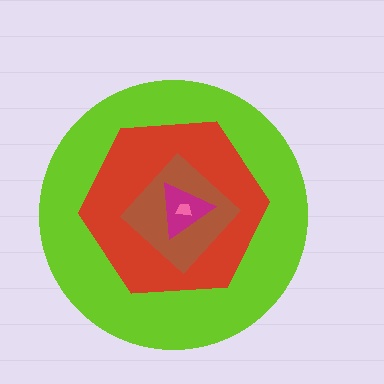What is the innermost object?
The pink trapezoid.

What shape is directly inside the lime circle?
The red hexagon.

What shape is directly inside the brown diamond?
The magenta triangle.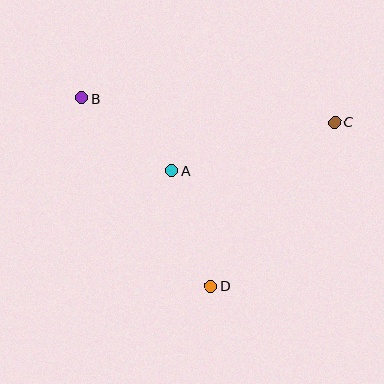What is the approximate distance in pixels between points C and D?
The distance between C and D is approximately 205 pixels.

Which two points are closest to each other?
Points A and B are closest to each other.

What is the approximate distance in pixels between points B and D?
The distance between B and D is approximately 228 pixels.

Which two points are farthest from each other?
Points B and C are farthest from each other.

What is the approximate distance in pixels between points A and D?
The distance between A and D is approximately 122 pixels.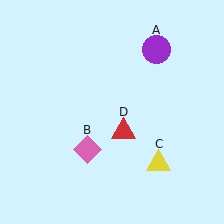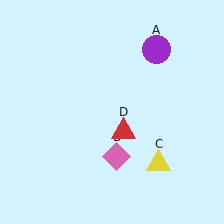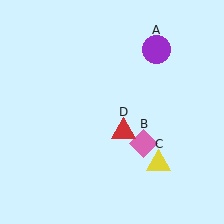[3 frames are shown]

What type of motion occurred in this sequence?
The pink diamond (object B) rotated counterclockwise around the center of the scene.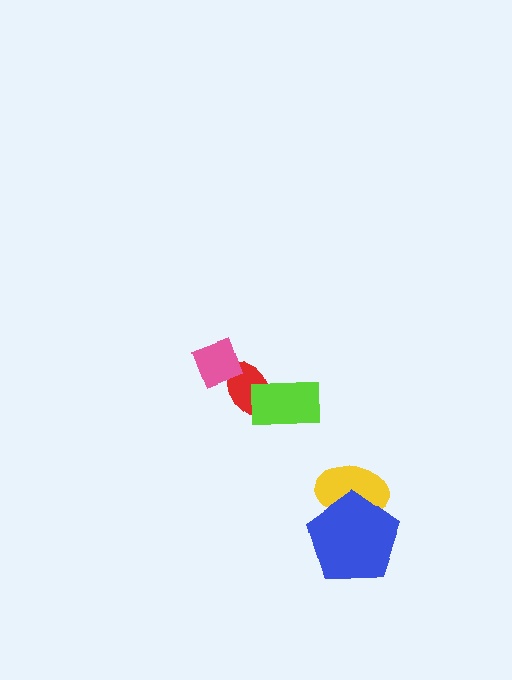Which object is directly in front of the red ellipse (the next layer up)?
The lime rectangle is directly in front of the red ellipse.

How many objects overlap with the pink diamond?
1 object overlaps with the pink diamond.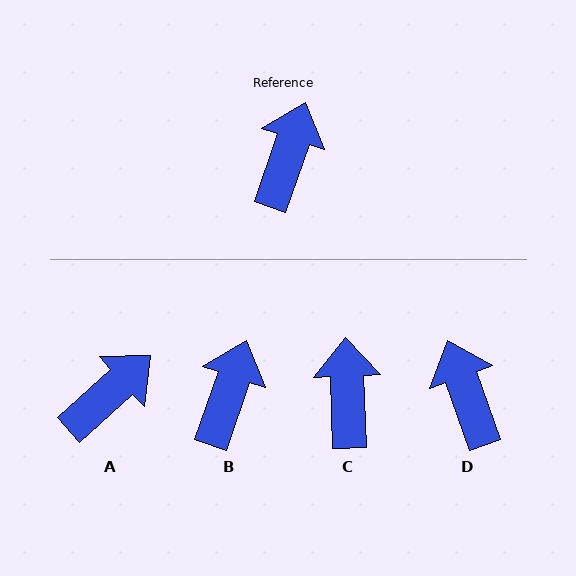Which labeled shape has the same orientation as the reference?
B.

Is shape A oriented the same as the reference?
No, it is off by about 29 degrees.